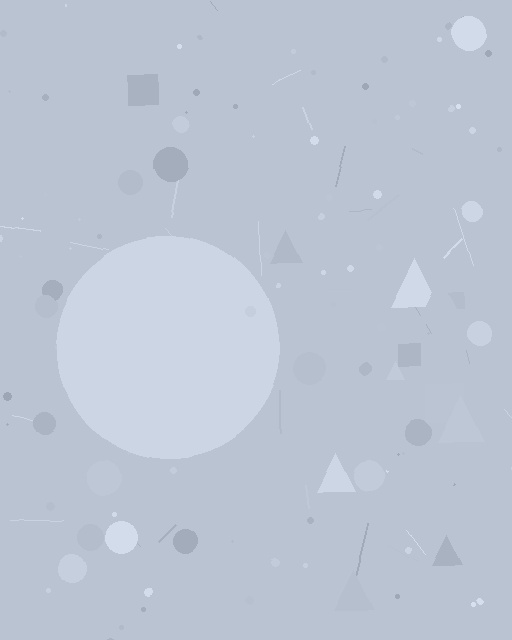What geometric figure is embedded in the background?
A circle is embedded in the background.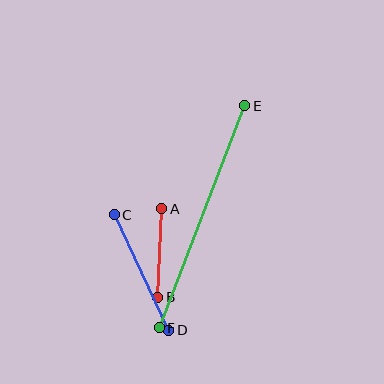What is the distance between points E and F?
The distance is approximately 238 pixels.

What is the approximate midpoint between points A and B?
The midpoint is at approximately (160, 253) pixels.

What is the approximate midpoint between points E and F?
The midpoint is at approximately (202, 217) pixels.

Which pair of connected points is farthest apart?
Points E and F are farthest apart.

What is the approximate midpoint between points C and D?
The midpoint is at approximately (141, 273) pixels.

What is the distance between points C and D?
The distance is approximately 128 pixels.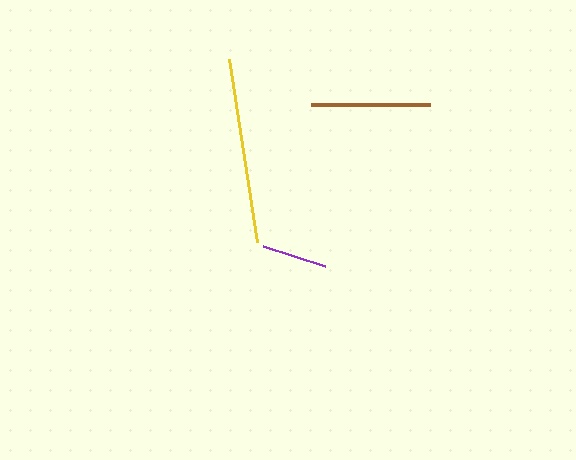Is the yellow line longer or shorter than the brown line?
The yellow line is longer than the brown line.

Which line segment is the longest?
The yellow line is the longest at approximately 185 pixels.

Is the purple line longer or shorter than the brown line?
The brown line is longer than the purple line.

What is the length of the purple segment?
The purple segment is approximately 66 pixels long.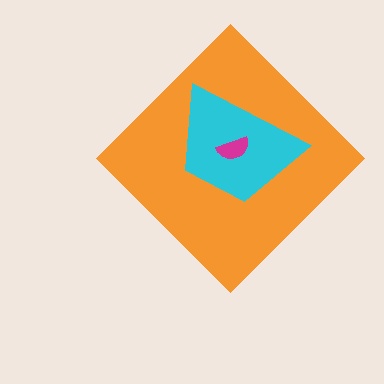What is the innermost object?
The magenta semicircle.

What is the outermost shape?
The orange diamond.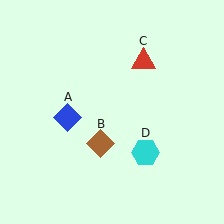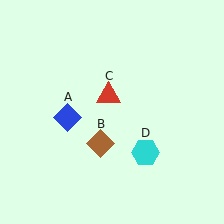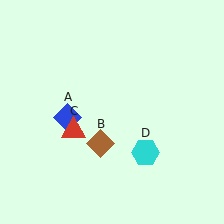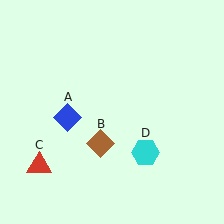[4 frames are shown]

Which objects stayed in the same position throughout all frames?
Blue diamond (object A) and brown diamond (object B) and cyan hexagon (object D) remained stationary.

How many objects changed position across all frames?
1 object changed position: red triangle (object C).